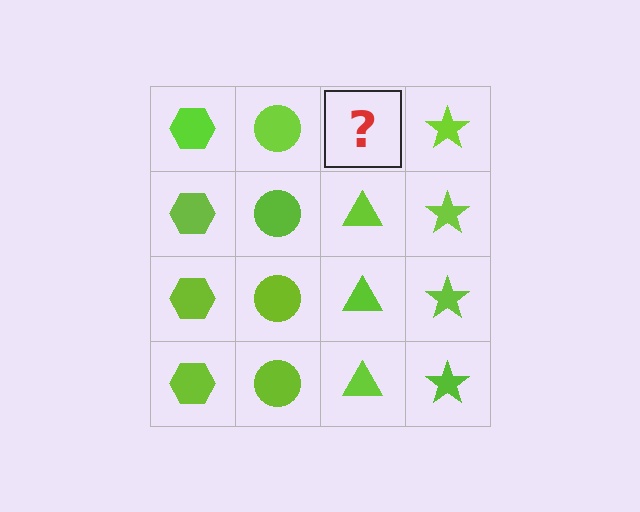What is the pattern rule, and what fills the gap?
The rule is that each column has a consistent shape. The gap should be filled with a lime triangle.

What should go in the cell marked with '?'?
The missing cell should contain a lime triangle.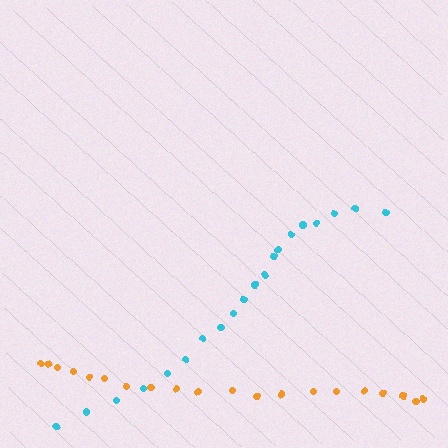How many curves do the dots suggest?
There are 2 distinct paths.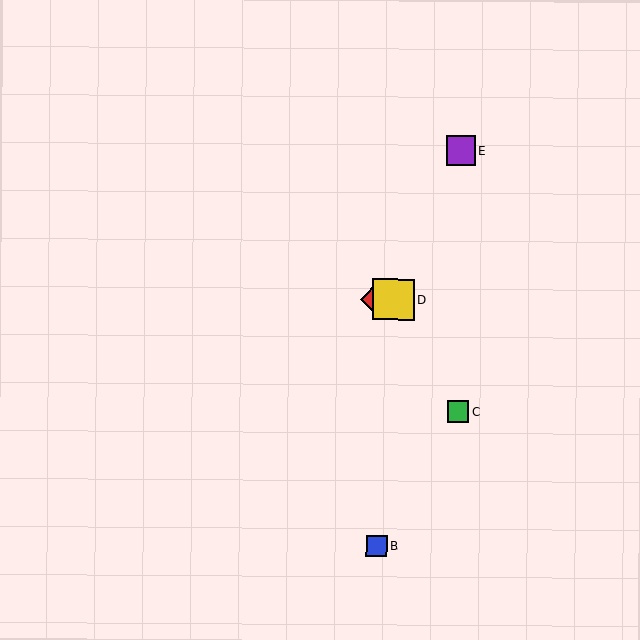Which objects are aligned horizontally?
Objects A, D are aligned horizontally.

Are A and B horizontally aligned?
No, A is at y≈299 and B is at y≈546.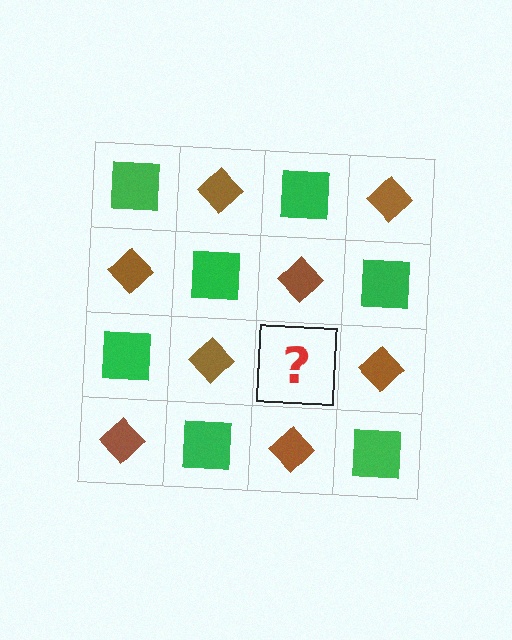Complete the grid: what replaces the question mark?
The question mark should be replaced with a green square.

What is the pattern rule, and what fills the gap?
The rule is that it alternates green square and brown diamond in a checkerboard pattern. The gap should be filled with a green square.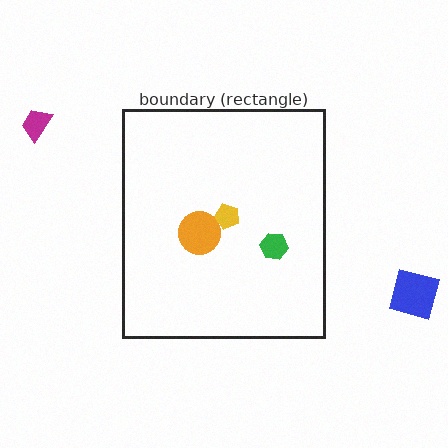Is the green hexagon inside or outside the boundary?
Inside.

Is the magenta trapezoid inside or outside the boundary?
Outside.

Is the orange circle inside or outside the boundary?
Inside.